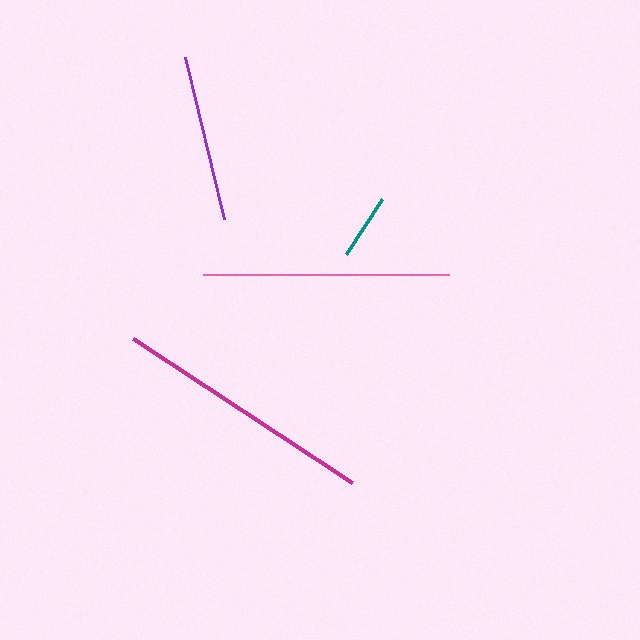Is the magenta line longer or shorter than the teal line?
The magenta line is longer than the teal line.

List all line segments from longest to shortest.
From longest to shortest: magenta, pink, purple, teal.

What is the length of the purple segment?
The purple segment is approximately 167 pixels long.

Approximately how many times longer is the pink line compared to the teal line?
The pink line is approximately 3.8 times the length of the teal line.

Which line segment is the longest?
The magenta line is the longest at approximately 262 pixels.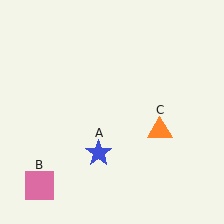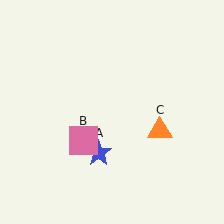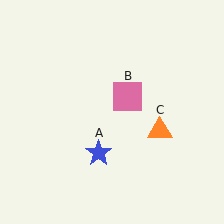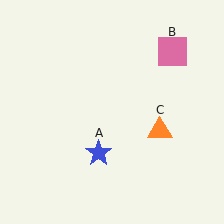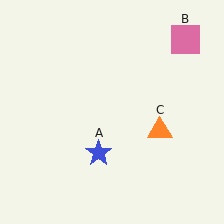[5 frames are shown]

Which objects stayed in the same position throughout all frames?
Blue star (object A) and orange triangle (object C) remained stationary.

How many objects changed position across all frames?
1 object changed position: pink square (object B).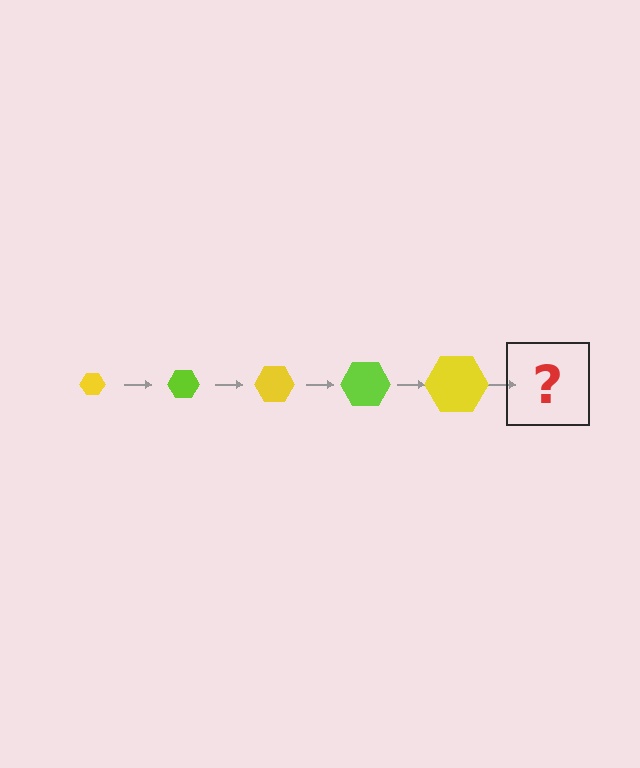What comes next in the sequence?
The next element should be a lime hexagon, larger than the previous one.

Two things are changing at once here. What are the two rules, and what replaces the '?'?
The two rules are that the hexagon grows larger each step and the color cycles through yellow and lime. The '?' should be a lime hexagon, larger than the previous one.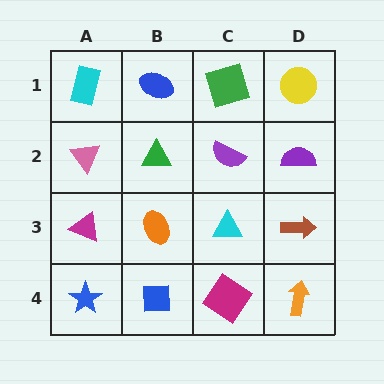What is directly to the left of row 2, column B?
A pink triangle.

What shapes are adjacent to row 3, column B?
A green triangle (row 2, column B), a blue square (row 4, column B), a magenta triangle (row 3, column A), a cyan triangle (row 3, column C).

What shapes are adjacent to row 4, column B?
An orange ellipse (row 3, column B), a blue star (row 4, column A), a magenta diamond (row 4, column C).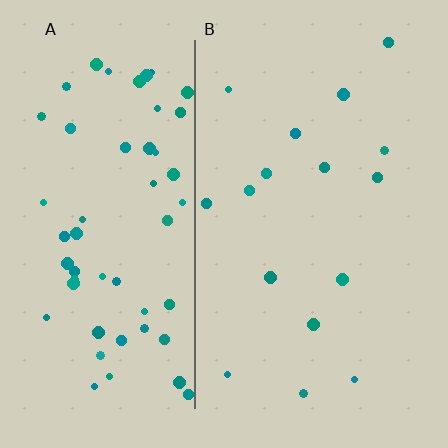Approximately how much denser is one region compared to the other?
Approximately 3.5× — region A over region B.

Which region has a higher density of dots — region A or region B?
A (the left).